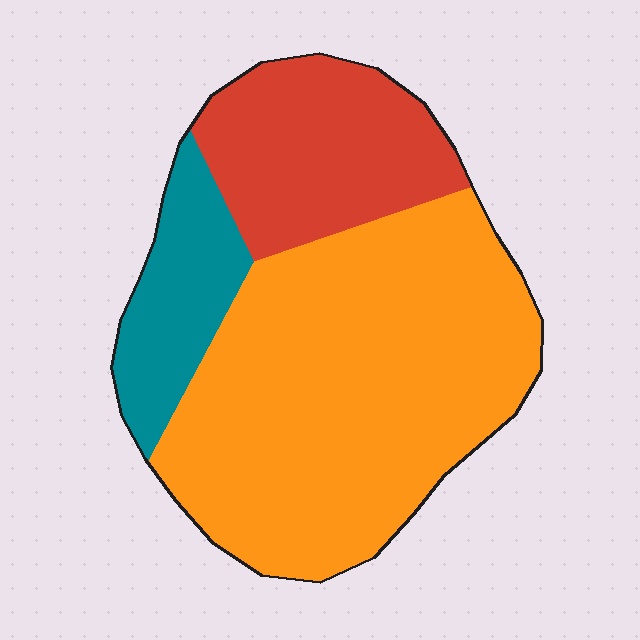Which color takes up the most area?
Orange, at roughly 60%.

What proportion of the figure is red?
Red takes up between a sixth and a third of the figure.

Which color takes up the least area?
Teal, at roughly 15%.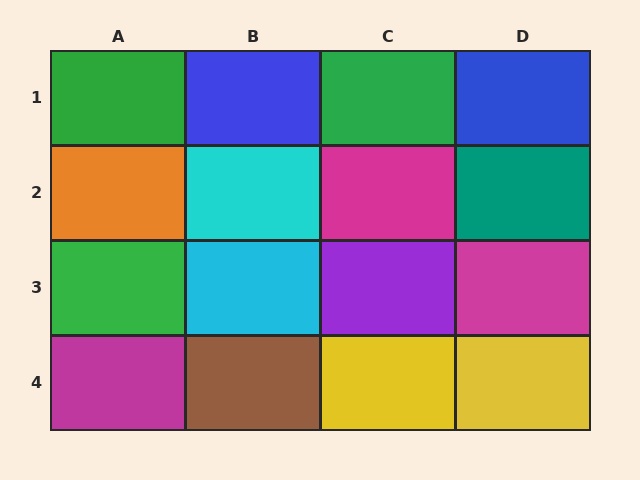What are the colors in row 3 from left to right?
Green, cyan, purple, magenta.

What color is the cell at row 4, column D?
Yellow.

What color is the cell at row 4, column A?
Magenta.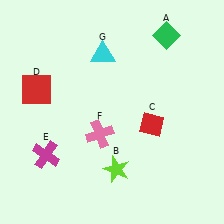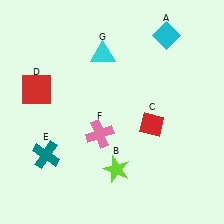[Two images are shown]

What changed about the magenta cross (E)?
In Image 1, E is magenta. In Image 2, it changed to teal.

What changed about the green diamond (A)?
In Image 1, A is green. In Image 2, it changed to cyan.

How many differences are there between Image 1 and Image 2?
There are 2 differences between the two images.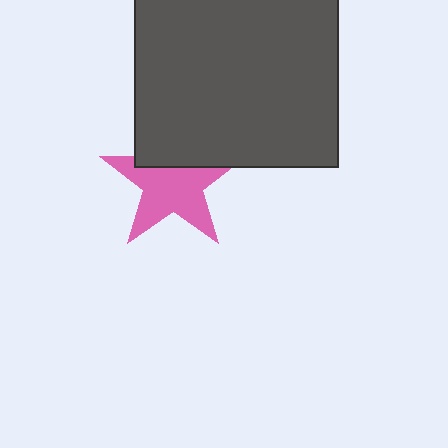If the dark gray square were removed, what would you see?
You would see the complete pink star.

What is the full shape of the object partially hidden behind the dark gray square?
The partially hidden object is a pink star.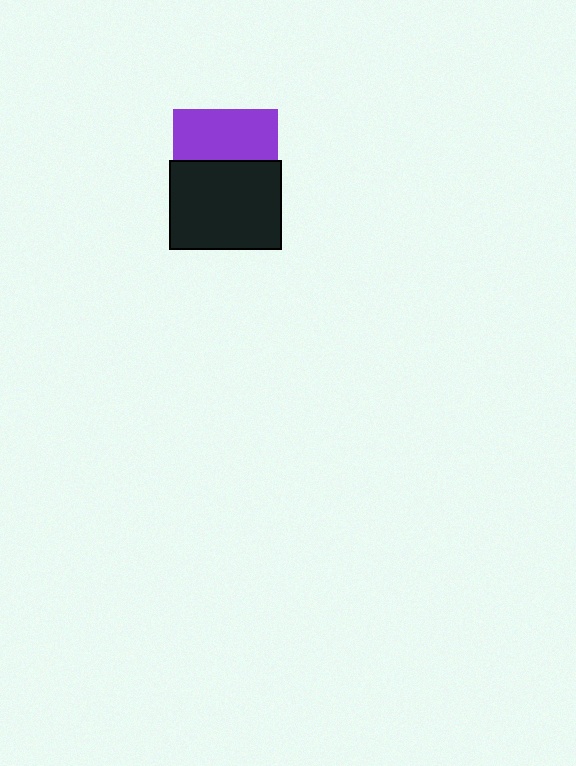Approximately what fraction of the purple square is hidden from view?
Roughly 52% of the purple square is hidden behind the black rectangle.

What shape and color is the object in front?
The object in front is a black rectangle.